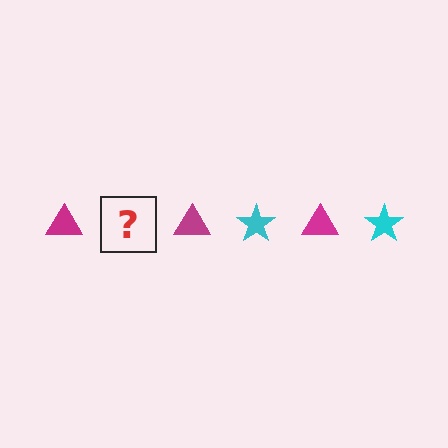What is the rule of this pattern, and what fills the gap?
The rule is that the pattern alternates between magenta triangle and cyan star. The gap should be filled with a cyan star.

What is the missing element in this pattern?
The missing element is a cyan star.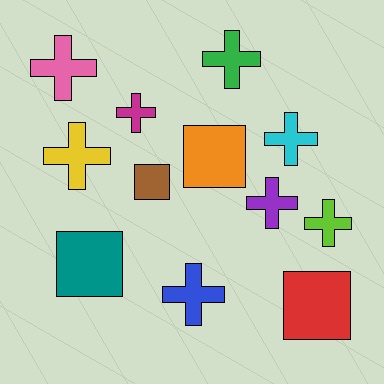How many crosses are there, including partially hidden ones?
There are 8 crosses.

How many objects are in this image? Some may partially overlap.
There are 12 objects.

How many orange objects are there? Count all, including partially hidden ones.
There is 1 orange object.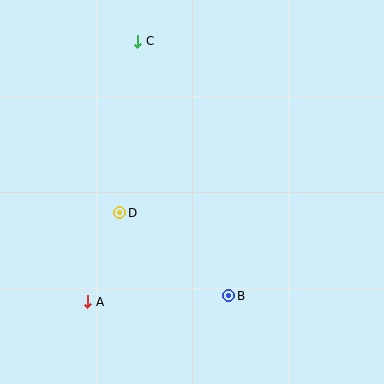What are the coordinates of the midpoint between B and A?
The midpoint between B and A is at (158, 299).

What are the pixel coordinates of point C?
Point C is at (138, 41).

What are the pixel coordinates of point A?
Point A is at (88, 302).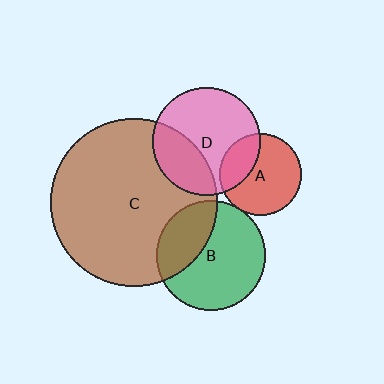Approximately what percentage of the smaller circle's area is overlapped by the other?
Approximately 5%.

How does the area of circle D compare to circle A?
Approximately 1.7 times.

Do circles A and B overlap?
Yes.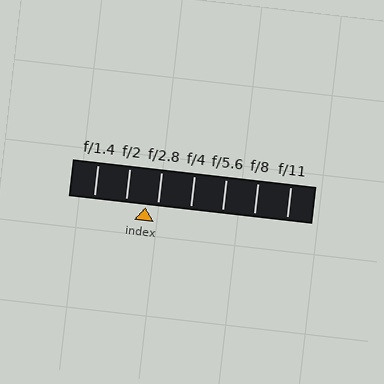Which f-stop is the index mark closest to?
The index mark is closest to f/2.8.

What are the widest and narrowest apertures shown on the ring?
The widest aperture shown is f/1.4 and the narrowest is f/11.